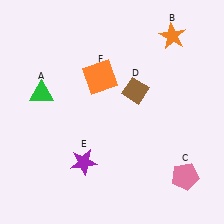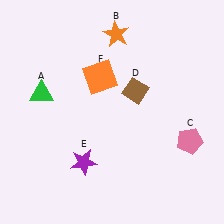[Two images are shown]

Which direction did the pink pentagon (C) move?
The pink pentagon (C) moved up.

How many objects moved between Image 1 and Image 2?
2 objects moved between the two images.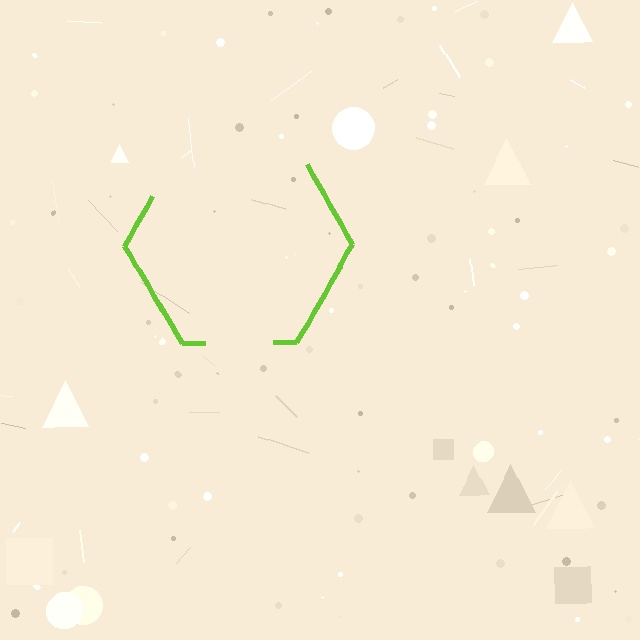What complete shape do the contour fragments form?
The contour fragments form a hexagon.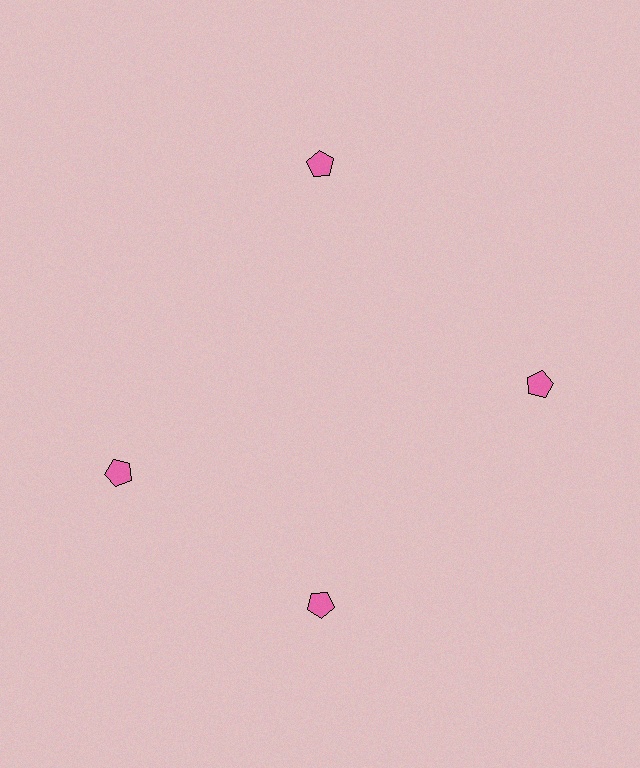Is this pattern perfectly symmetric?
No. The 4 pink pentagons are arranged in a ring, but one element near the 9 o'clock position is rotated out of alignment along the ring, breaking the 4-fold rotational symmetry.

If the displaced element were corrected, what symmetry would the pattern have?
It would have 4-fold rotational symmetry — the pattern would map onto itself every 90 degrees.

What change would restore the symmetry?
The symmetry would be restored by rotating it back into even spacing with its neighbors so that all 4 pentagons sit at equal angles and equal distance from the center.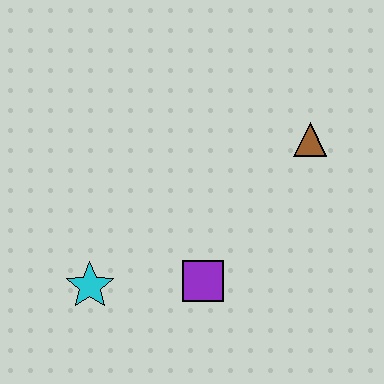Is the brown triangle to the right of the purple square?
Yes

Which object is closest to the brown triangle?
The purple square is closest to the brown triangle.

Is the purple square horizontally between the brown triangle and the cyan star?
Yes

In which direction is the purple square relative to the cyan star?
The purple square is to the right of the cyan star.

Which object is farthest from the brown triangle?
The cyan star is farthest from the brown triangle.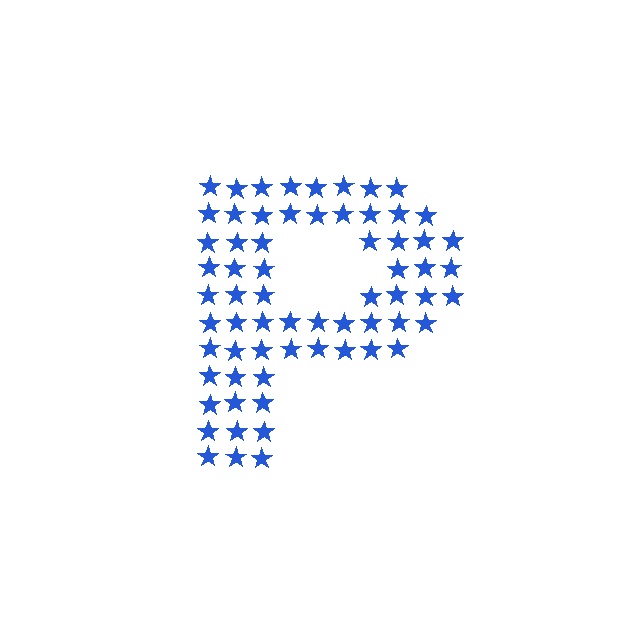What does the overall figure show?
The overall figure shows the letter P.